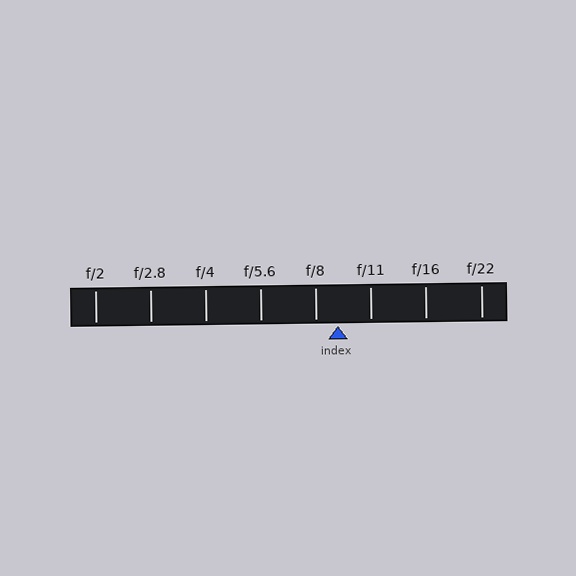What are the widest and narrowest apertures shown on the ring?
The widest aperture shown is f/2 and the narrowest is f/22.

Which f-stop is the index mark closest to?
The index mark is closest to f/8.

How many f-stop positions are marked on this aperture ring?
There are 8 f-stop positions marked.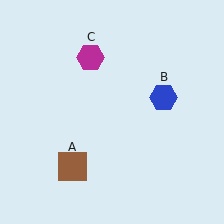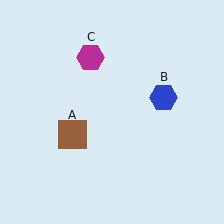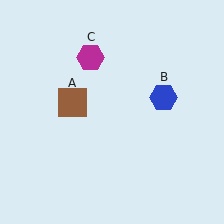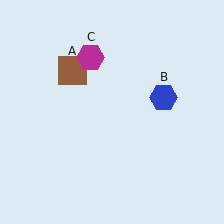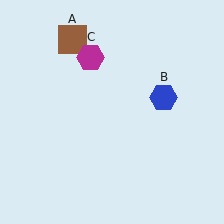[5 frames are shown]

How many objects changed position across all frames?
1 object changed position: brown square (object A).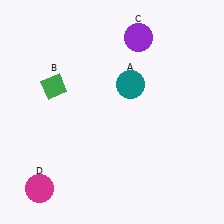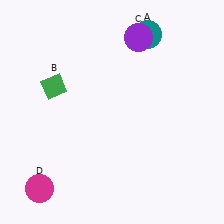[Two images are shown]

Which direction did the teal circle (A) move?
The teal circle (A) moved up.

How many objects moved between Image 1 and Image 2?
1 object moved between the two images.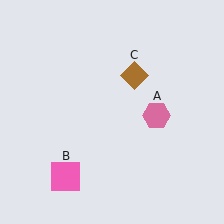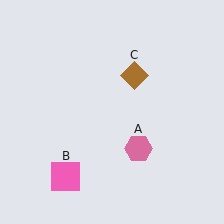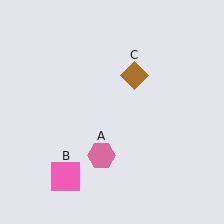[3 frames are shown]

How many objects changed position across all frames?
1 object changed position: pink hexagon (object A).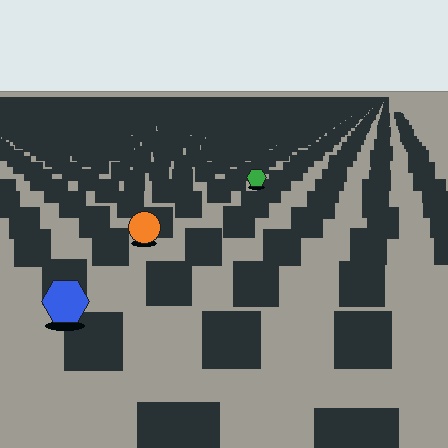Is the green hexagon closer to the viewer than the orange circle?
No. The orange circle is closer — you can tell from the texture gradient: the ground texture is coarser near it.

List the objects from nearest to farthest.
From nearest to farthest: the blue hexagon, the orange circle, the green hexagon.